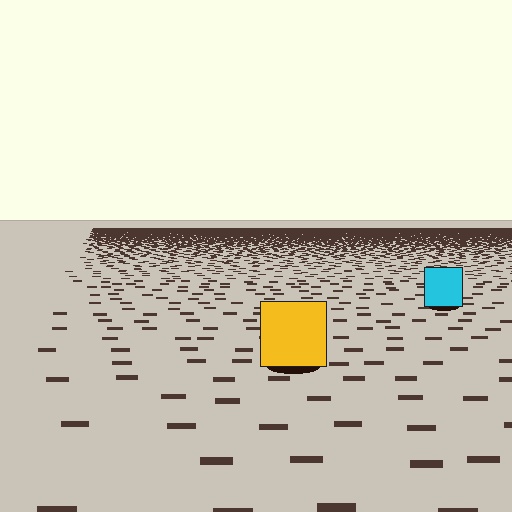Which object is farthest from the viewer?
The cyan square is farthest from the viewer. It appears smaller and the ground texture around it is denser.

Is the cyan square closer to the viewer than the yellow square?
No. The yellow square is closer — you can tell from the texture gradient: the ground texture is coarser near it.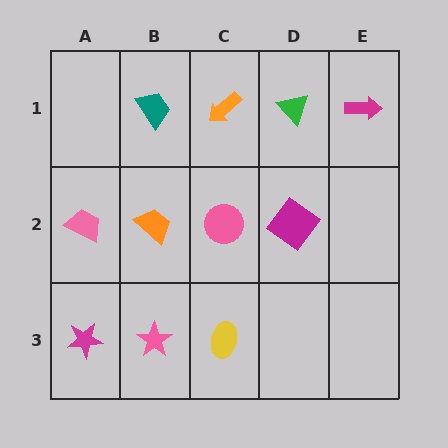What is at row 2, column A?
A pink trapezoid.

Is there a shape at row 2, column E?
No, that cell is empty.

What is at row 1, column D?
A green triangle.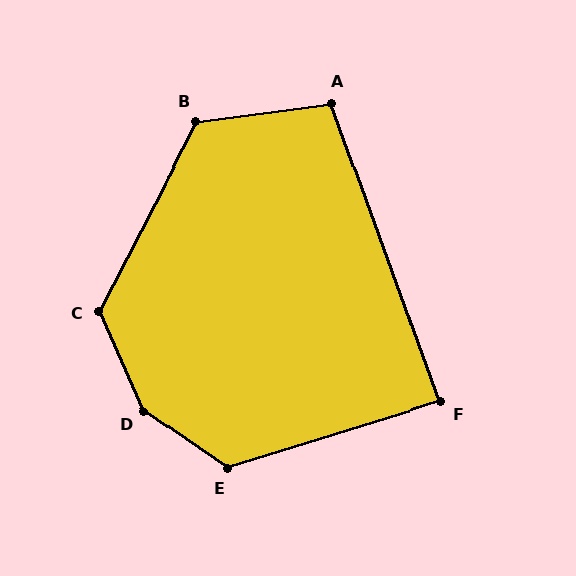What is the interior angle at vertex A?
Approximately 102 degrees (obtuse).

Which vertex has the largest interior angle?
D, at approximately 148 degrees.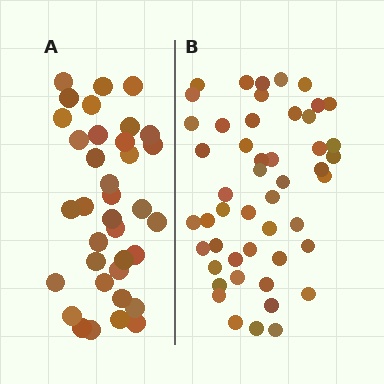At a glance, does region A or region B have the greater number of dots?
Region B (the right region) has more dots.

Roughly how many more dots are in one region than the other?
Region B has approximately 15 more dots than region A.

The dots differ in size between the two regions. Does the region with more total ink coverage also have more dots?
No. Region A has more total ink coverage because its dots are larger, but region B actually contains more individual dots. Total area can be misleading — the number of items is what matters here.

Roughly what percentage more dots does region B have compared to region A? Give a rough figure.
About 35% more.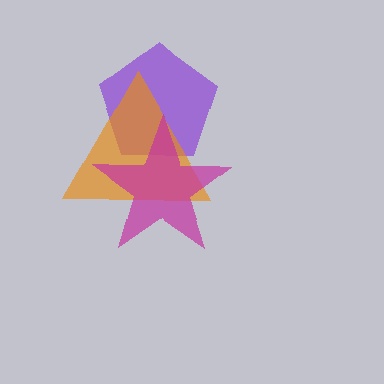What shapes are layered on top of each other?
The layered shapes are: a purple pentagon, an orange triangle, a magenta star.